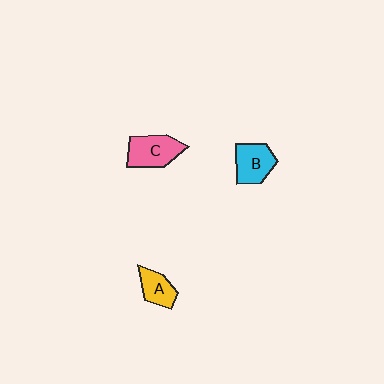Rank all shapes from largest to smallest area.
From largest to smallest: C (pink), B (cyan), A (yellow).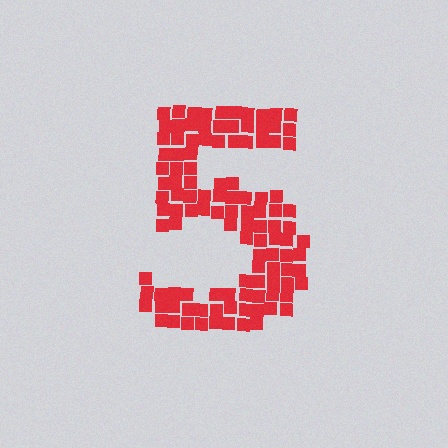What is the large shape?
The large shape is the digit 5.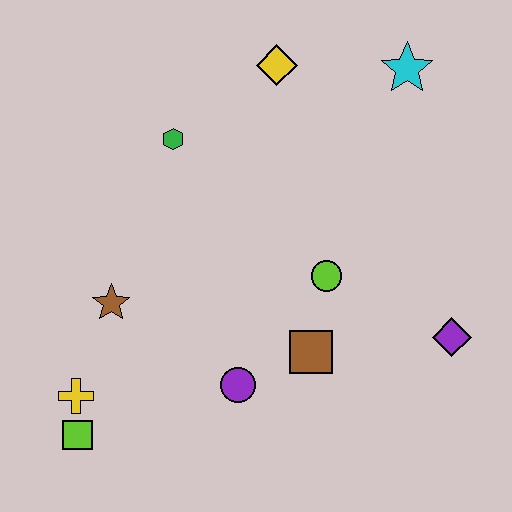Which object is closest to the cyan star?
The yellow diamond is closest to the cyan star.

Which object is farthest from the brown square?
The cyan star is farthest from the brown square.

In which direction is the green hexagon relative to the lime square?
The green hexagon is above the lime square.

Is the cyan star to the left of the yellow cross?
No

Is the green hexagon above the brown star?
Yes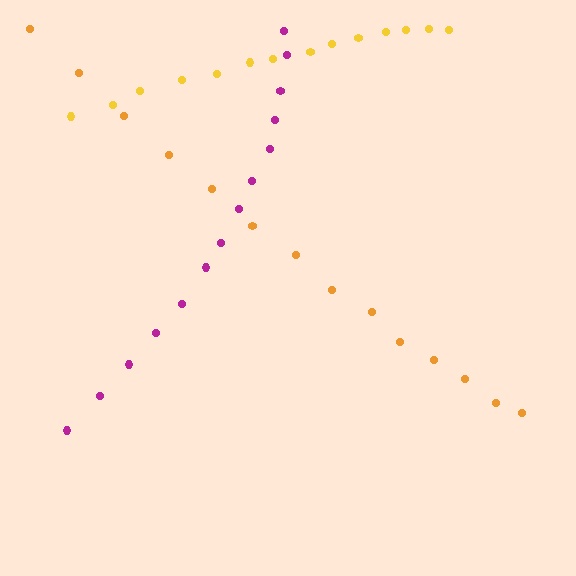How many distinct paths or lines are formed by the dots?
There are 3 distinct paths.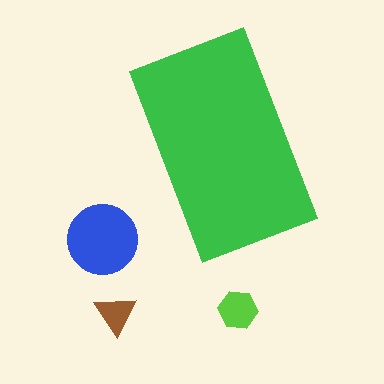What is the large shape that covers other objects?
A green rectangle.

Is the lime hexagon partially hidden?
No, the lime hexagon is fully visible.